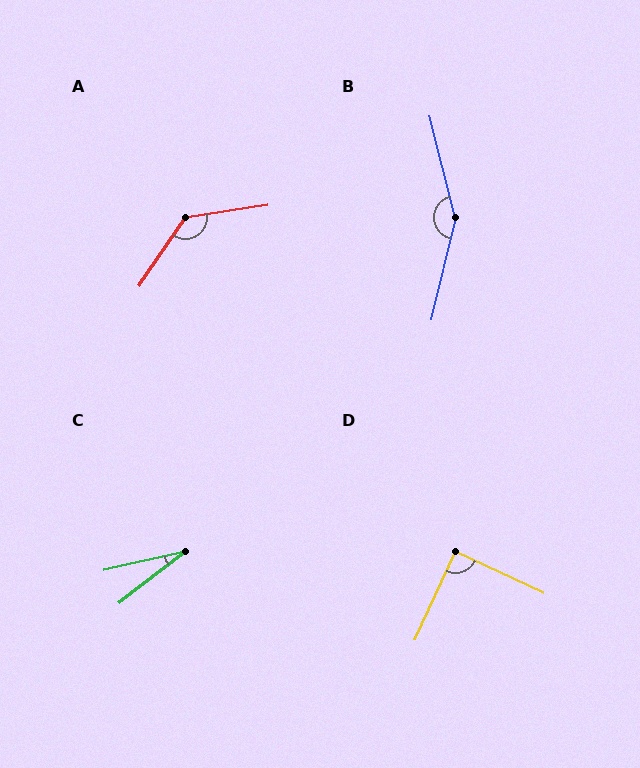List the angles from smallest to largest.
C (25°), D (89°), A (133°), B (152°).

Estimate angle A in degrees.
Approximately 133 degrees.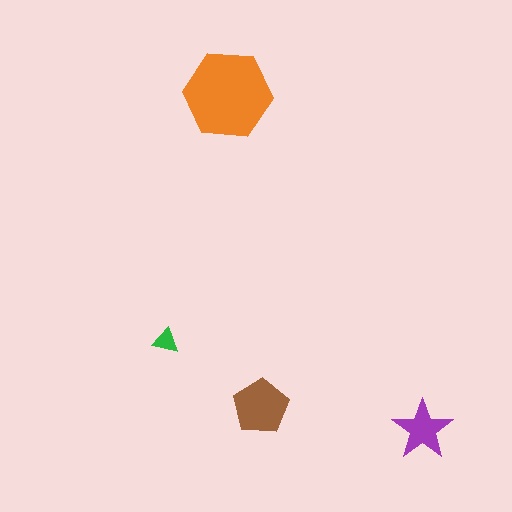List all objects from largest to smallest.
The orange hexagon, the brown pentagon, the purple star, the green triangle.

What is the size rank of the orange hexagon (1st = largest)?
1st.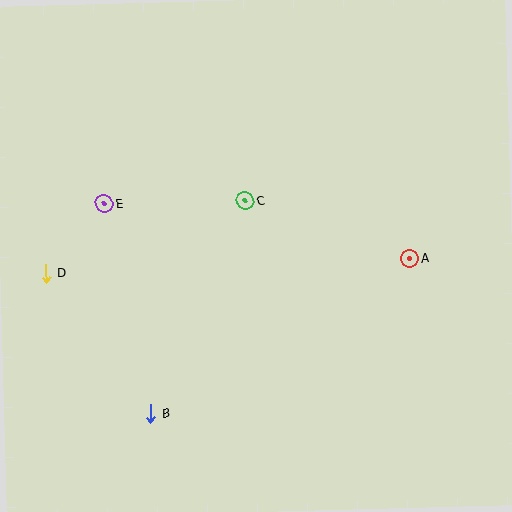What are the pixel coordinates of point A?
Point A is at (410, 259).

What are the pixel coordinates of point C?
Point C is at (245, 201).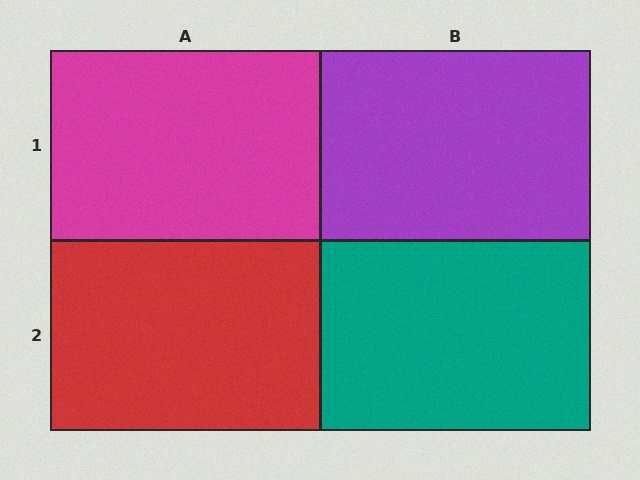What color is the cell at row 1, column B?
Purple.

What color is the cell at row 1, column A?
Magenta.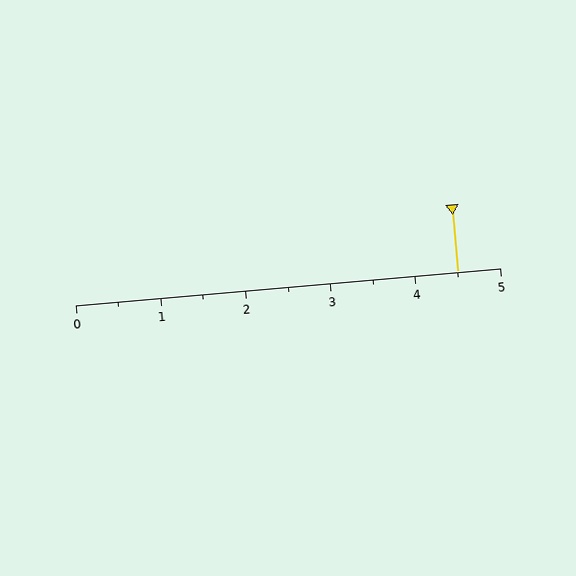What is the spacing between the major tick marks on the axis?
The major ticks are spaced 1 apart.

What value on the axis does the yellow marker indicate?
The marker indicates approximately 4.5.